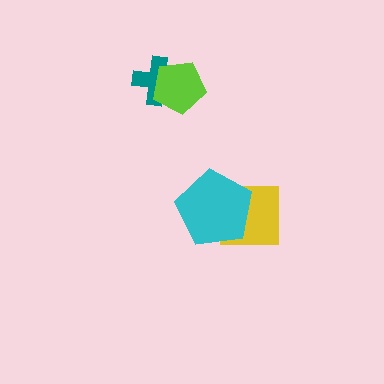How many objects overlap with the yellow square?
1 object overlaps with the yellow square.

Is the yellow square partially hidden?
Yes, it is partially covered by another shape.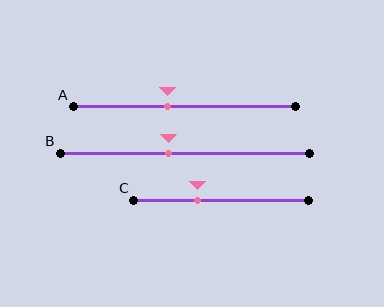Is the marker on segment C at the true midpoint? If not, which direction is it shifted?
No, the marker on segment C is shifted to the left by about 14% of the segment length.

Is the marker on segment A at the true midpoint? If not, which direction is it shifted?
No, the marker on segment A is shifted to the left by about 8% of the segment length.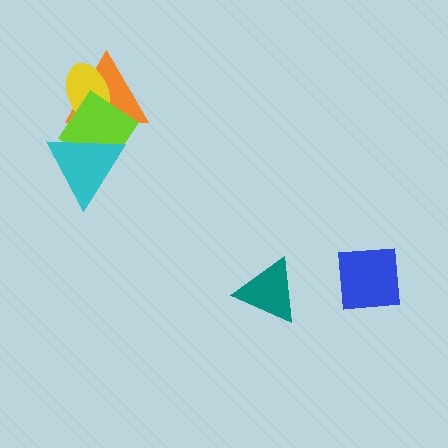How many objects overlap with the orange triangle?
3 objects overlap with the orange triangle.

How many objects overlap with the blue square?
0 objects overlap with the blue square.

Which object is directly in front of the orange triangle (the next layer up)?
The yellow ellipse is directly in front of the orange triangle.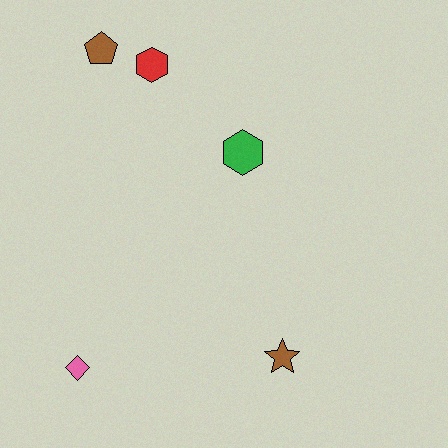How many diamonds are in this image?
There is 1 diamond.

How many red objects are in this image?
There is 1 red object.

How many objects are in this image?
There are 5 objects.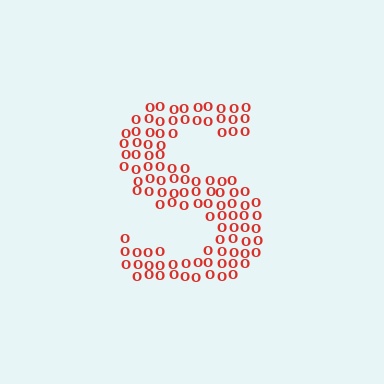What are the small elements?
The small elements are letter O's.